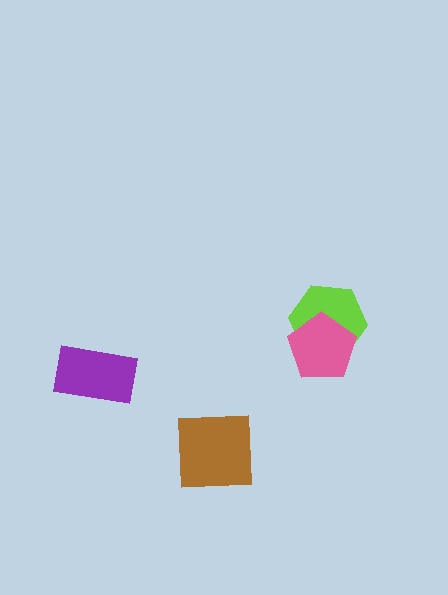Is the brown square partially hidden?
No, no other shape covers it.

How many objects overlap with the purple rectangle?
0 objects overlap with the purple rectangle.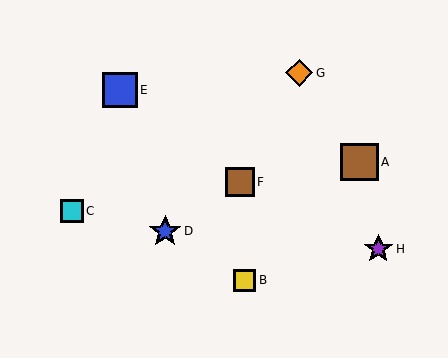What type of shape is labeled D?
Shape D is a blue star.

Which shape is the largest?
The brown square (labeled A) is the largest.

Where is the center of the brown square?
The center of the brown square is at (240, 182).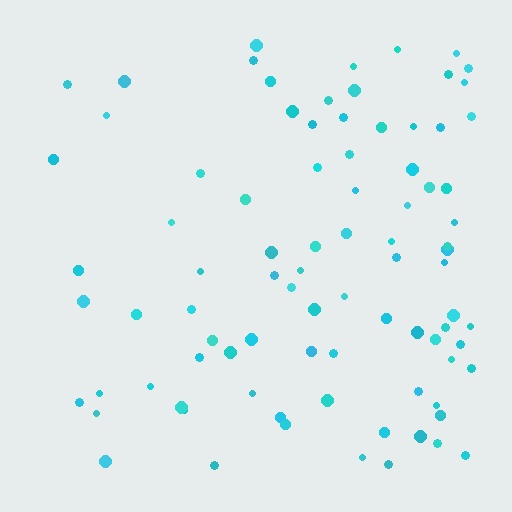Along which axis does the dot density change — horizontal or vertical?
Horizontal.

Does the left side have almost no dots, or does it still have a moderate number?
Still a moderate number, just noticeably fewer than the right.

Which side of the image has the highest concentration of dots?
The right.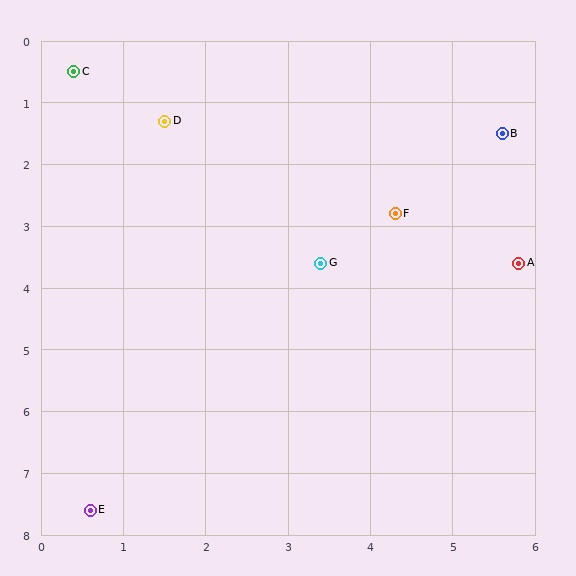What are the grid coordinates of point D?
Point D is at approximately (1.5, 1.3).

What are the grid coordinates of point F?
Point F is at approximately (4.3, 2.8).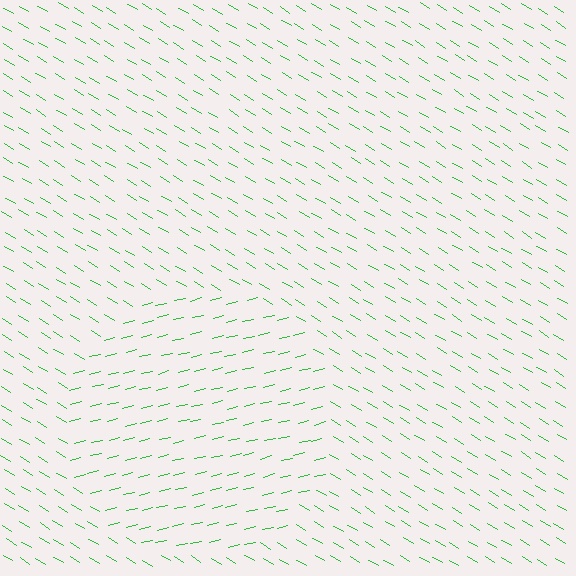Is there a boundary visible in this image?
Yes, there is a texture boundary formed by a change in line orientation.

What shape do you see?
I see a circle.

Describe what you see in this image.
The image is filled with small green line segments. A circle region in the image has lines oriented differently from the surrounding lines, creating a visible texture boundary.